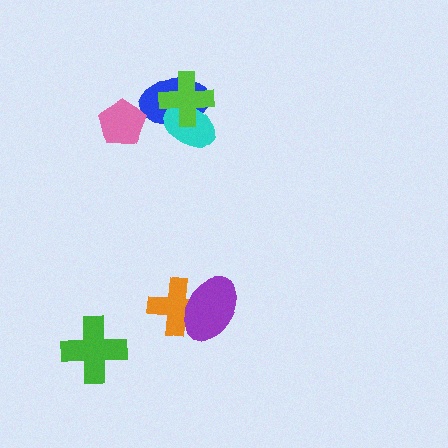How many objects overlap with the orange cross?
1 object overlaps with the orange cross.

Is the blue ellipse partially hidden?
Yes, it is partially covered by another shape.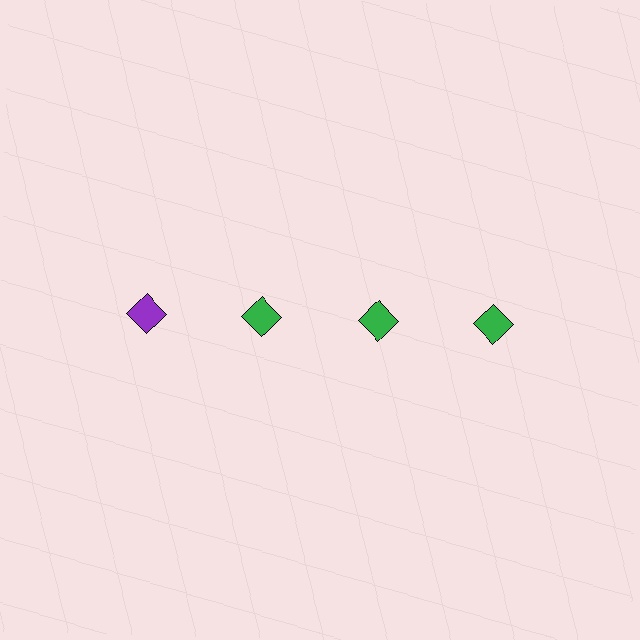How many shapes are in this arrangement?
There are 4 shapes arranged in a grid pattern.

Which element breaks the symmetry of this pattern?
The purple diamond in the top row, leftmost column breaks the symmetry. All other shapes are green diamonds.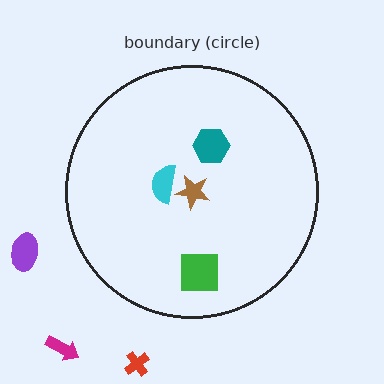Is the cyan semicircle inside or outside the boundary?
Inside.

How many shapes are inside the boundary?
4 inside, 3 outside.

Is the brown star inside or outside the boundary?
Inside.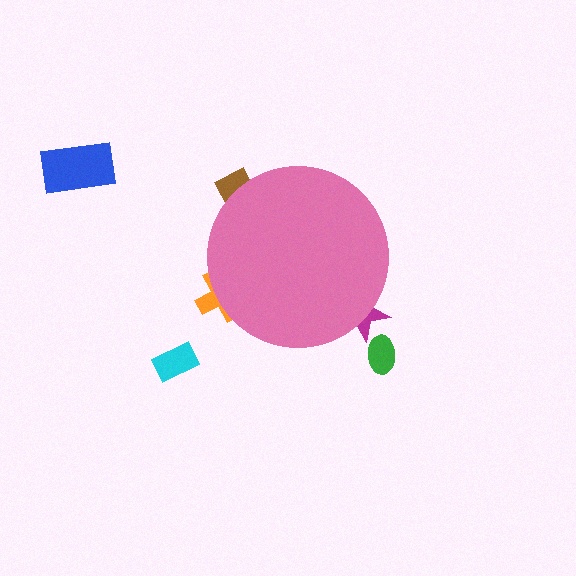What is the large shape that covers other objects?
A pink circle.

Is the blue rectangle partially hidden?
No, the blue rectangle is fully visible.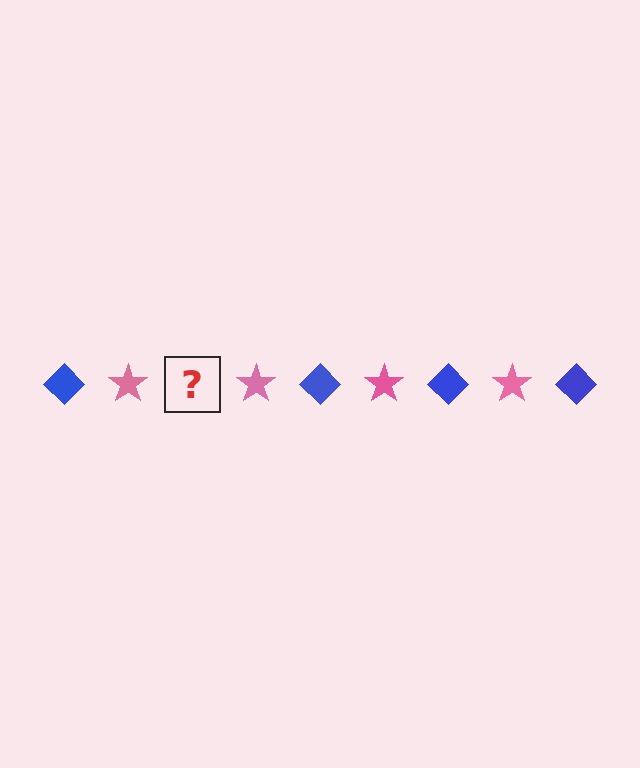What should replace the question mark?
The question mark should be replaced with a blue diamond.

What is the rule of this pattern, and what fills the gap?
The rule is that the pattern alternates between blue diamond and pink star. The gap should be filled with a blue diamond.